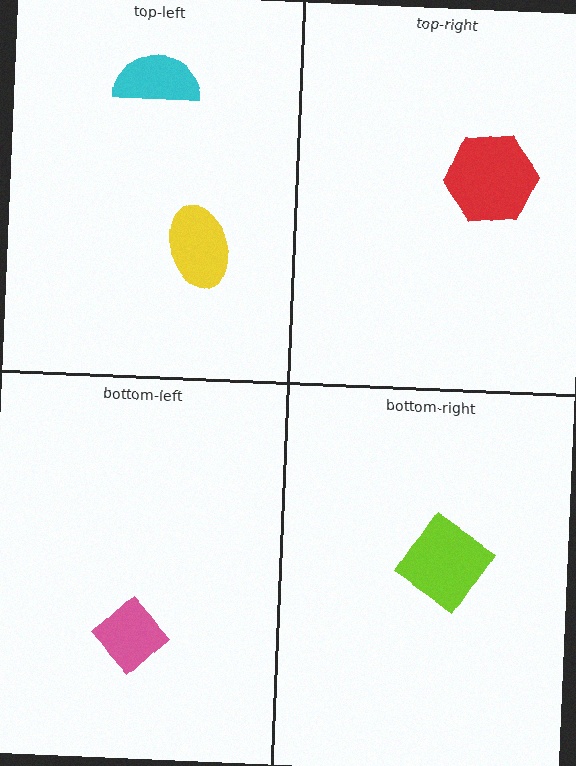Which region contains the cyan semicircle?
The top-left region.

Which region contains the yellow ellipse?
The top-left region.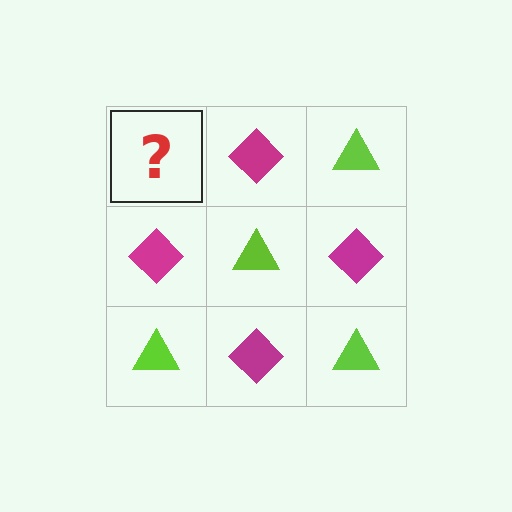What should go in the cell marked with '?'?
The missing cell should contain a lime triangle.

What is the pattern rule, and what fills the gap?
The rule is that it alternates lime triangle and magenta diamond in a checkerboard pattern. The gap should be filled with a lime triangle.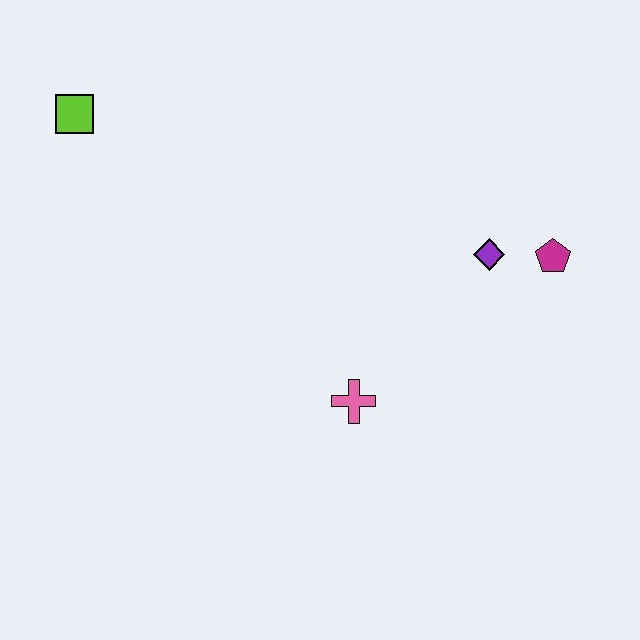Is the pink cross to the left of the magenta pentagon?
Yes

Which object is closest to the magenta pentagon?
The purple diamond is closest to the magenta pentagon.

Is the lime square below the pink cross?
No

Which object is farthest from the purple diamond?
The lime square is farthest from the purple diamond.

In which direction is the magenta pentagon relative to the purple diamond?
The magenta pentagon is to the right of the purple diamond.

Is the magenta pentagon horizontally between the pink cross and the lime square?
No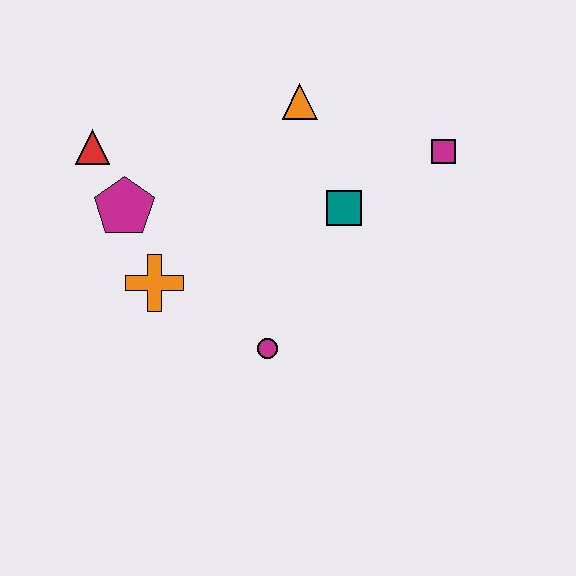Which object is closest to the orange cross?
The magenta pentagon is closest to the orange cross.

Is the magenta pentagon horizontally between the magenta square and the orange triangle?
No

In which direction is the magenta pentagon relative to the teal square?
The magenta pentagon is to the left of the teal square.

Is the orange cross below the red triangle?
Yes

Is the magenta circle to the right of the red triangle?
Yes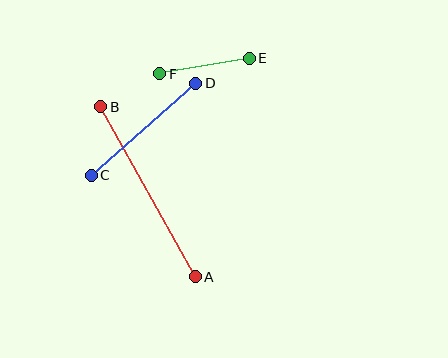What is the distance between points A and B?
The distance is approximately 195 pixels.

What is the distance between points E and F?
The distance is approximately 91 pixels.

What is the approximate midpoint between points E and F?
The midpoint is at approximately (205, 66) pixels.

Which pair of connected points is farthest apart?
Points A and B are farthest apart.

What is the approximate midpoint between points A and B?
The midpoint is at approximately (148, 192) pixels.